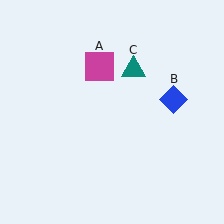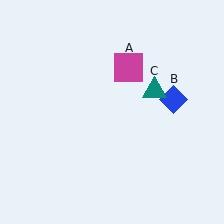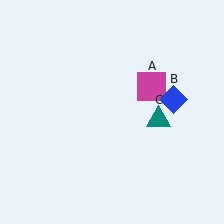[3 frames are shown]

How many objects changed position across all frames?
2 objects changed position: magenta square (object A), teal triangle (object C).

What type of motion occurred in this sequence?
The magenta square (object A), teal triangle (object C) rotated clockwise around the center of the scene.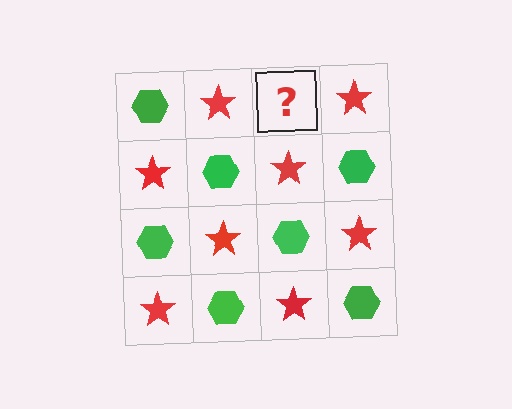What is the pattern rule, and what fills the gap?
The rule is that it alternates green hexagon and red star in a checkerboard pattern. The gap should be filled with a green hexagon.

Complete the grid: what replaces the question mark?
The question mark should be replaced with a green hexagon.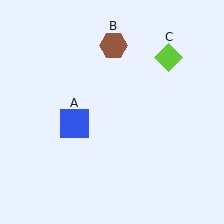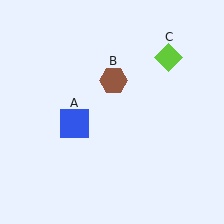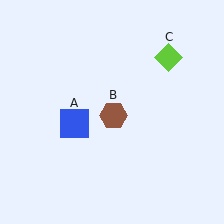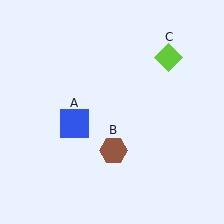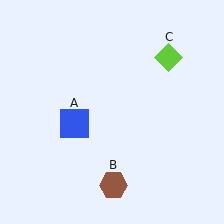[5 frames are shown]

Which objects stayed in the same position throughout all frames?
Blue square (object A) and lime diamond (object C) remained stationary.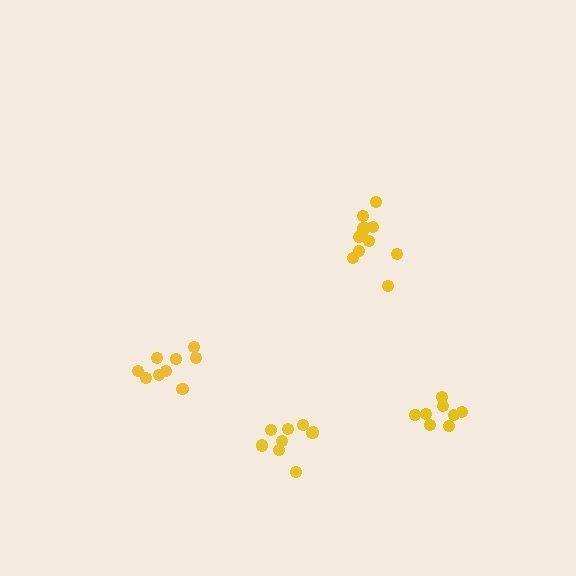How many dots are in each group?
Group 1: 9 dots, Group 2: 8 dots, Group 3: 12 dots, Group 4: 9 dots (38 total).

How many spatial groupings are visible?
There are 4 spatial groupings.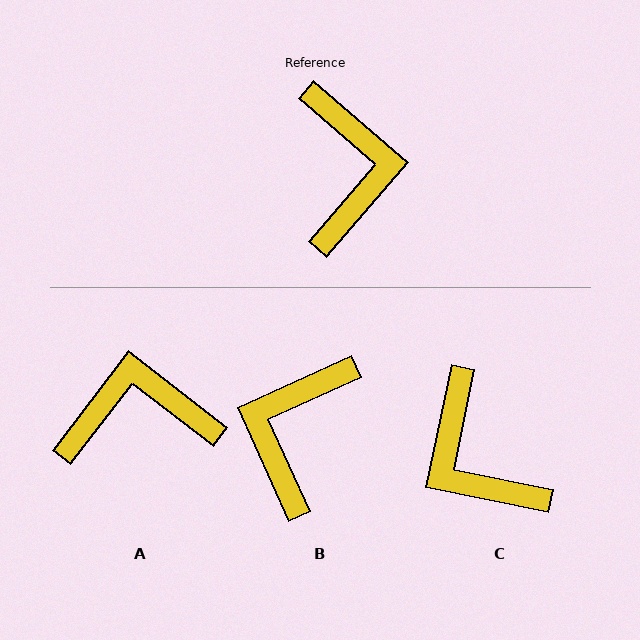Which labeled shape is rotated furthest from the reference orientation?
B, about 155 degrees away.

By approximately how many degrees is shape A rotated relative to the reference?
Approximately 93 degrees counter-clockwise.